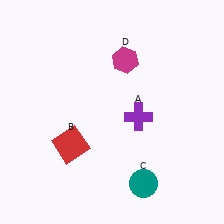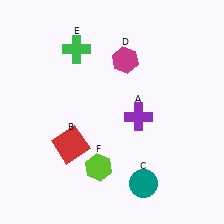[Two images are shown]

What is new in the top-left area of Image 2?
A green cross (E) was added in the top-left area of Image 2.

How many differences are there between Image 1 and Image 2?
There are 2 differences between the two images.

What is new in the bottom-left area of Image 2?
A lime hexagon (F) was added in the bottom-left area of Image 2.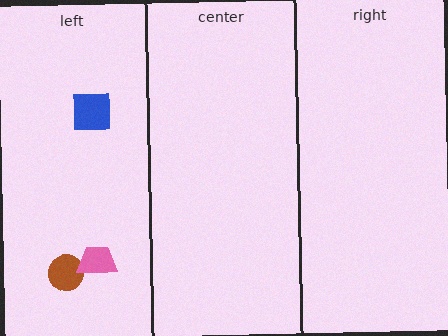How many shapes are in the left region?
3.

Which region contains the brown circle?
The left region.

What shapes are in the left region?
The brown circle, the pink trapezoid, the blue square.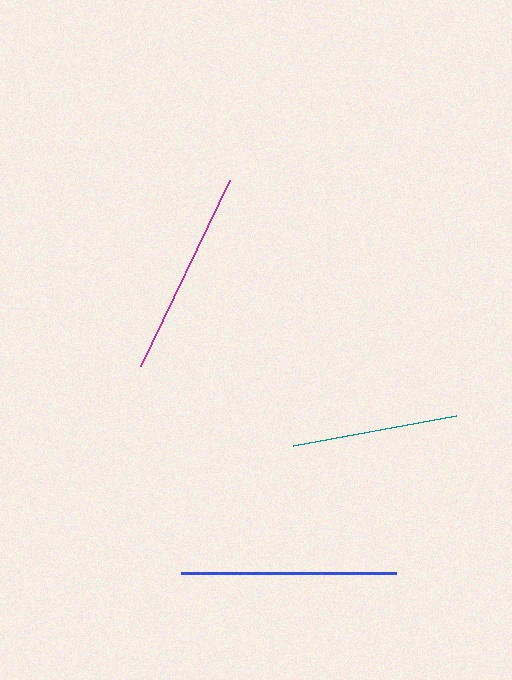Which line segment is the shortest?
The teal line is the shortest at approximately 166 pixels.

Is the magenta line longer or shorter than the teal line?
The magenta line is longer than the teal line.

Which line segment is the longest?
The blue line is the longest at approximately 215 pixels.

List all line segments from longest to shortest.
From longest to shortest: blue, magenta, teal.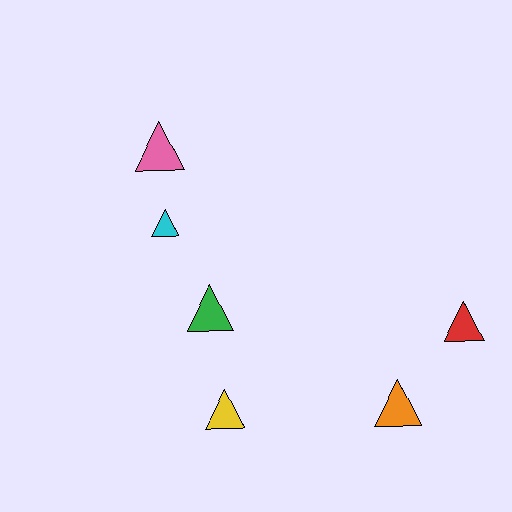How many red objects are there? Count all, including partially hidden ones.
There is 1 red object.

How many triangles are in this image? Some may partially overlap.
There are 6 triangles.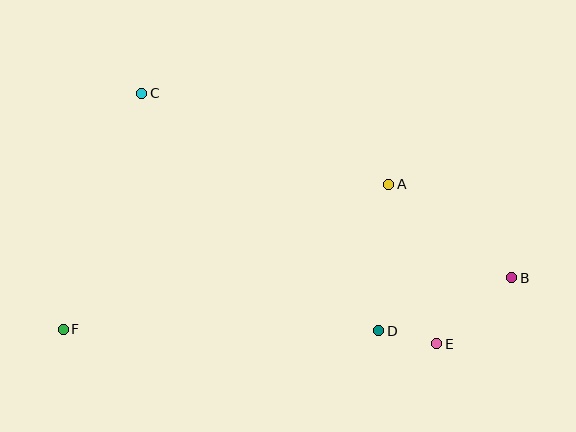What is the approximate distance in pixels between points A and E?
The distance between A and E is approximately 167 pixels.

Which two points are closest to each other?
Points D and E are closest to each other.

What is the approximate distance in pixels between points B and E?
The distance between B and E is approximately 100 pixels.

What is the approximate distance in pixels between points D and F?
The distance between D and F is approximately 315 pixels.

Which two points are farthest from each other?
Points B and F are farthest from each other.